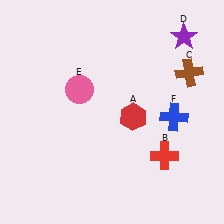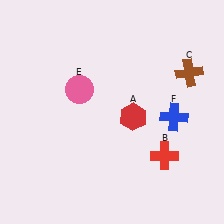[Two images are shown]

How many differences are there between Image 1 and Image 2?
There is 1 difference between the two images.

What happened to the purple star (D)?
The purple star (D) was removed in Image 2. It was in the top-right area of Image 1.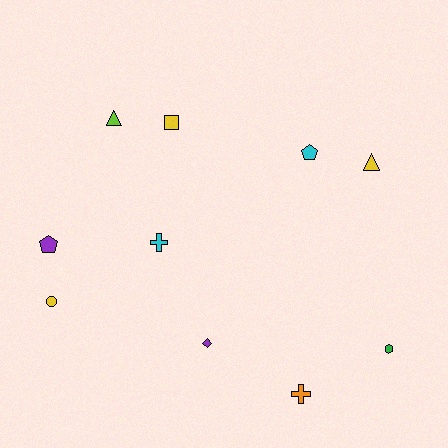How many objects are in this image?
There are 10 objects.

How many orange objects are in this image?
There is 1 orange object.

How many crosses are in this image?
There are 2 crosses.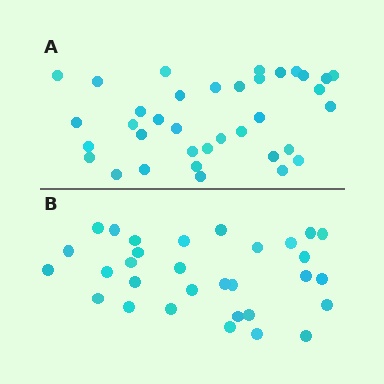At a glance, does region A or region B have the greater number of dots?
Region A (the top region) has more dots.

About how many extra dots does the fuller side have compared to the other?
Region A has about 5 more dots than region B.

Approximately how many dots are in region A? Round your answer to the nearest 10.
About 40 dots. (The exact count is 36, which rounds to 40.)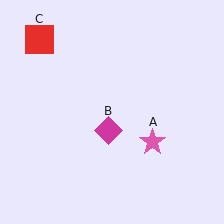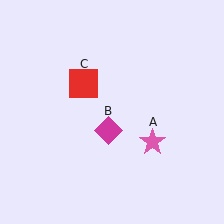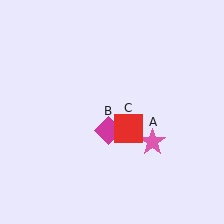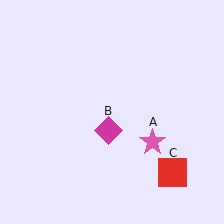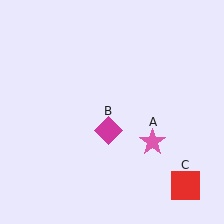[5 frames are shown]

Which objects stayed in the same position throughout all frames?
Pink star (object A) and magenta diamond (object B) remained stationary.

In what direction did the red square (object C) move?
The red square (object C) moved down and to the right.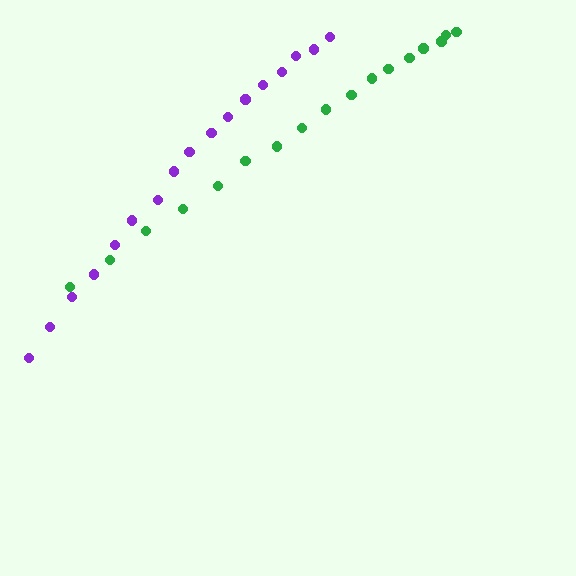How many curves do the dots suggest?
There are 2 distinct paths.